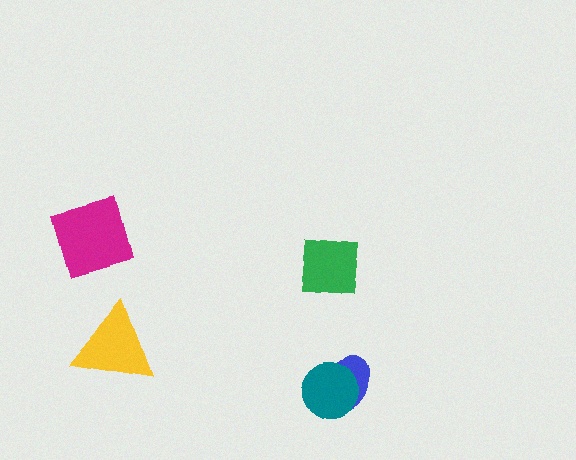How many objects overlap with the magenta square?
0 objects overlap with the magenta square.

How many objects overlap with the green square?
0 objects overlap with the green square.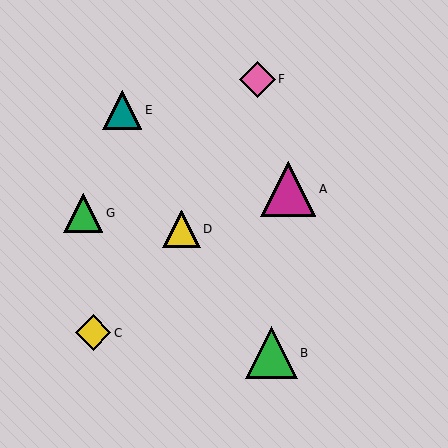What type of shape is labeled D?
Shape D is a yellow triangle.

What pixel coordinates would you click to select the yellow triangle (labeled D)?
Click at (181, 229) to select the yellow triangle D.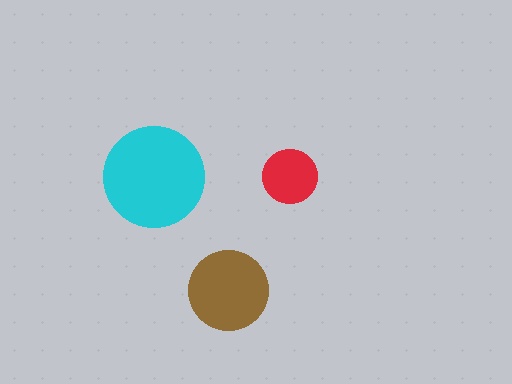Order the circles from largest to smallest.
the cyan one, the brown one, the red one.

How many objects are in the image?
There are 3 objects in the image.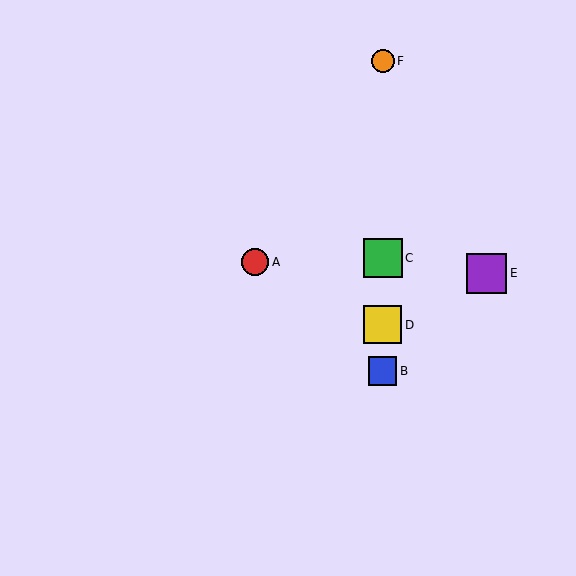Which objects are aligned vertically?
Objects B, C, D, F are aligned vertically.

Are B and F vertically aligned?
Yes, both are at x≈383.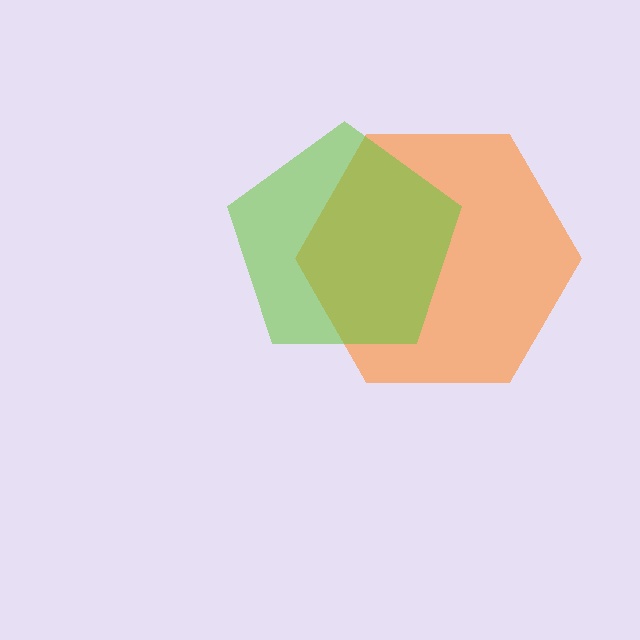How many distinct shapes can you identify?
There are 2 distinct shapes: an orange hexagon, a lime pentagon.